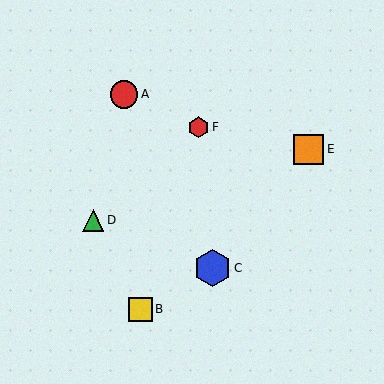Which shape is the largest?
The blue hexagon (labeled C) is the largest.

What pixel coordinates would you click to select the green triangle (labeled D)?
Click at (93, 220) to select the green triangle D.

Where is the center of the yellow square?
The center of the yellow square is at (140, 309).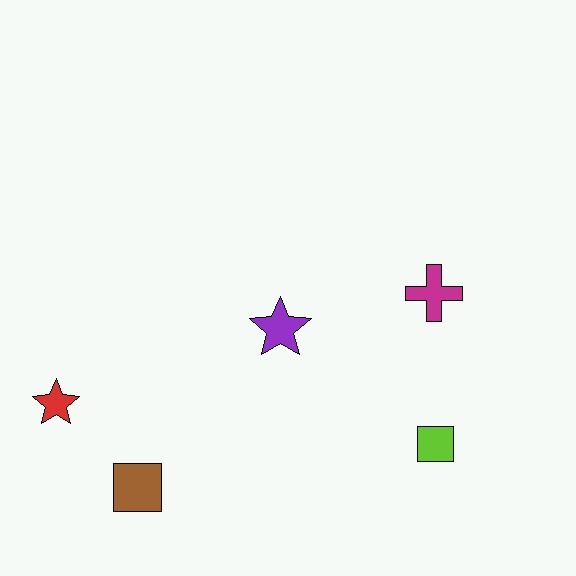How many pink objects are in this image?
There are no pink objects.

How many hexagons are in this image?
There are no hexagons.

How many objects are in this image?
There are 5 objects.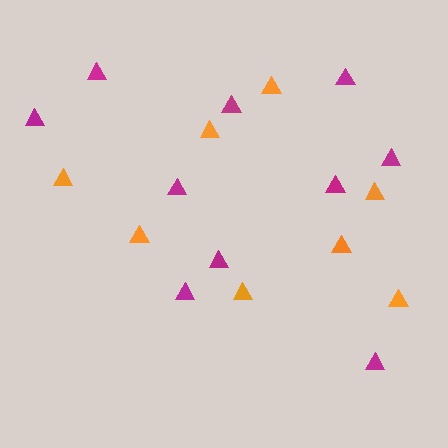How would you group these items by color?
There are 2 groups: one group of magenta triangles (10) and one group of orange triangles (8).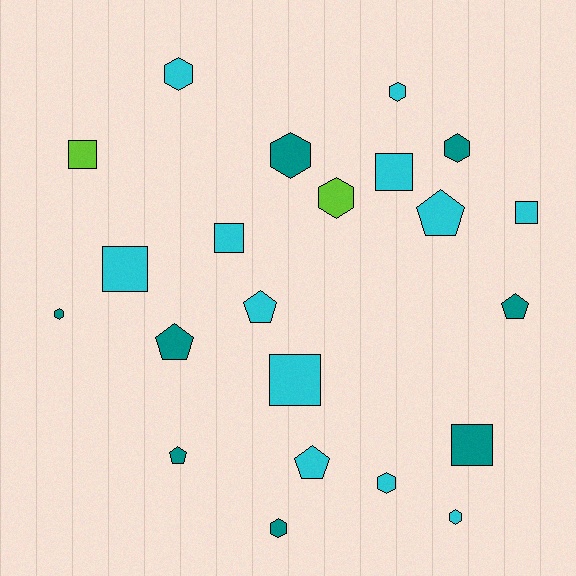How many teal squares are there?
There is 1 teal square.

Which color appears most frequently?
Cyan, with 12 objects.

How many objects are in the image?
There are 22 objects.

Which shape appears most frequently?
Hexagon, with 9 objects.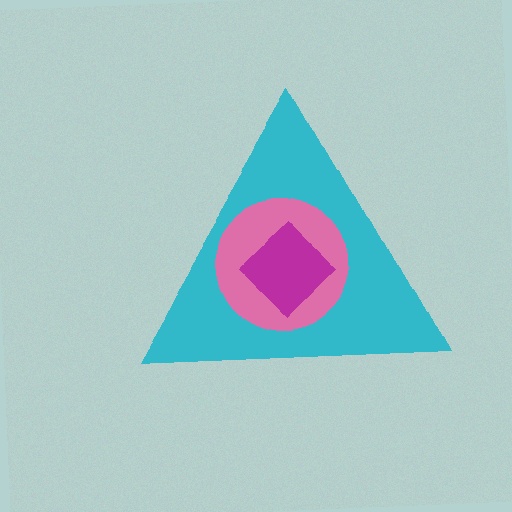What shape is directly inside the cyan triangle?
The pink circle.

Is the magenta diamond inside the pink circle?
Yes.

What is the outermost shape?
The cyan triangle.